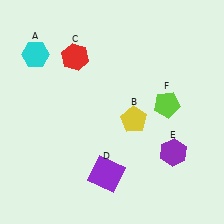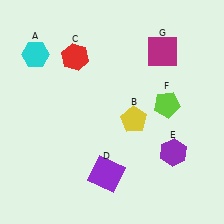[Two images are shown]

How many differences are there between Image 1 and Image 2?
There is 1 difference between the two images.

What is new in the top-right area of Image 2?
A magenta square (G) was added in the top-right area of Image 2.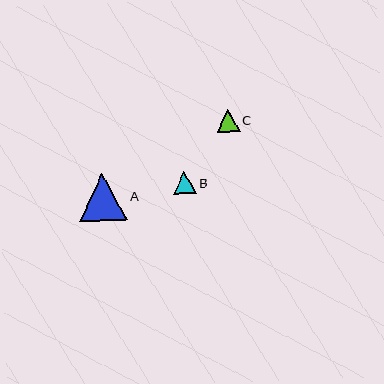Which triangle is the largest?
Triangle A is the largest with a size of approximately 48 pixels.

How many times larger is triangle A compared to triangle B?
Triangle A is approximately 2.2 times the size of triangle B.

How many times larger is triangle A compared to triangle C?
Triangle A is approximately 2.1 times the size of triangle C.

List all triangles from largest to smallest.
From largest to smallest: A, C, B.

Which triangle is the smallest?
Triangle B is the smallest with a size of approximately 22 pixels.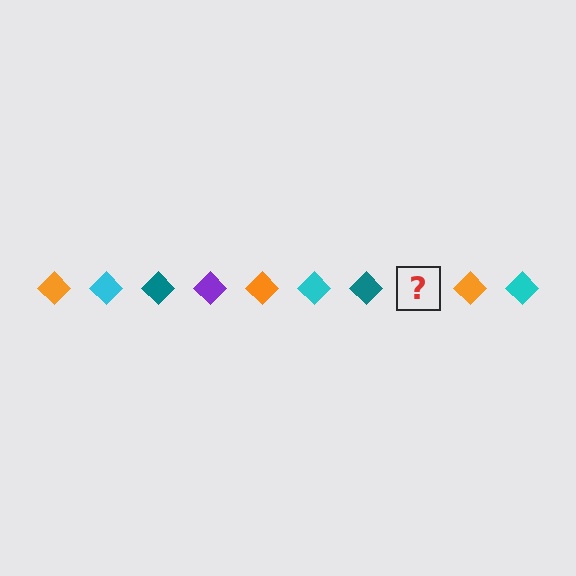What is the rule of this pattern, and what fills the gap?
The rule is that the pattern cycles through orange, cyan, teal, purple diamonds. The gap should be filled with a purple diamond.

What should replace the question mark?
The question mark should be replaced with a purple diamond.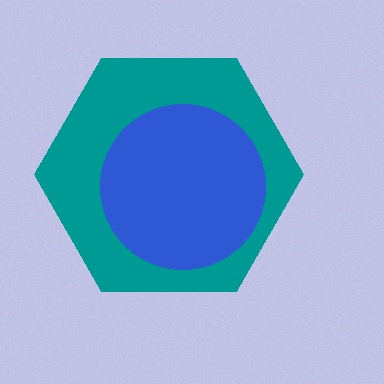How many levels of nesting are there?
2.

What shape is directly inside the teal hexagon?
The blue circle.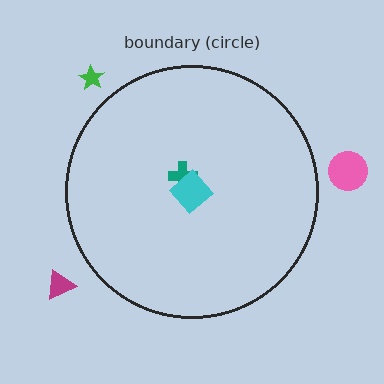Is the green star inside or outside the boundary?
Outside.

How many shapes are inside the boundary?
2 inside, 3 outside.